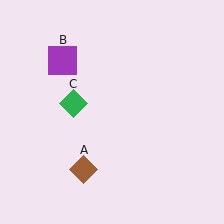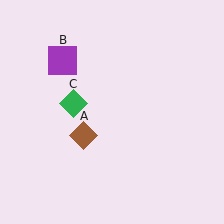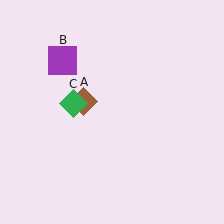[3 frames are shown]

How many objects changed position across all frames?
1 object changed position: brown diamond (object A).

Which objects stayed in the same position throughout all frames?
Purple square (object B) and green diamond (object C) remained stationary.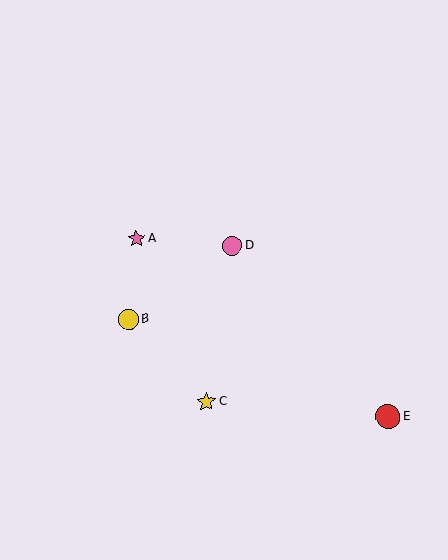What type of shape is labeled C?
Shape C is a yellow star.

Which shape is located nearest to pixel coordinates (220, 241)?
The pink circle (labeled D) at (232, 246) is nearest to that location.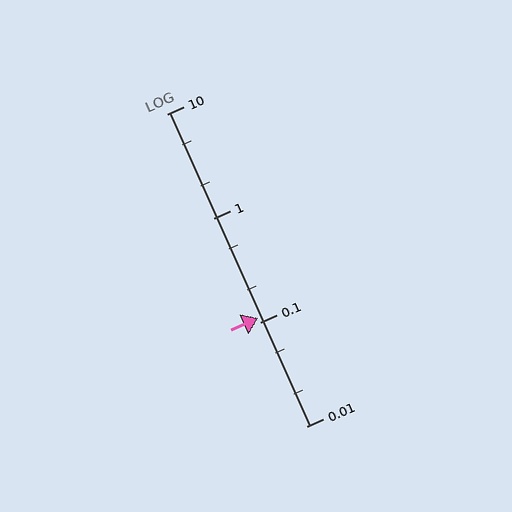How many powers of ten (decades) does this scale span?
The scale spans 3 decades, from 0.01 to 10.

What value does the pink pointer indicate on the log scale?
The pointer indicates approximately 0.11.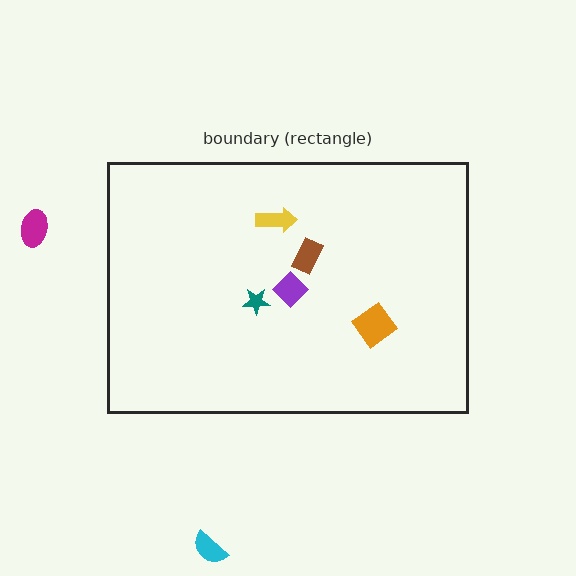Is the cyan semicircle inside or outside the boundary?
Outside.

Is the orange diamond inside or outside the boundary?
Inside.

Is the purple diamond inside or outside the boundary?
Inside.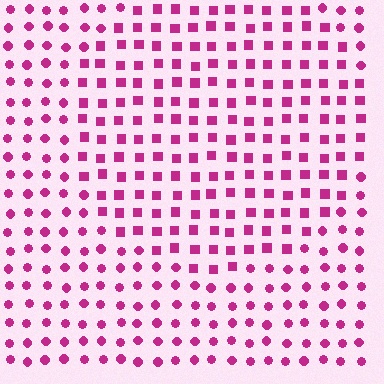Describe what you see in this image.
The image is filled with small magenta elements arranged in a uniform grid. A circle-shaped region contains squares, while the surrounding area contains circles. The boundary is defined purely by the change in element shape.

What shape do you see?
I see a circle.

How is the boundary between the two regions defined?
The boundary is defined by a change in element shape: squares inside vs. circles outside. All elements share the same color and spacing.